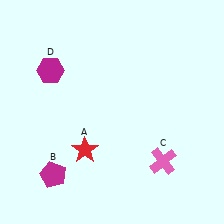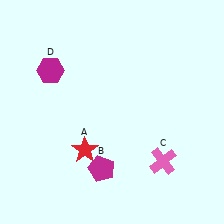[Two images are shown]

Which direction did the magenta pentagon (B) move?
The magenta pentagon (B) moved right.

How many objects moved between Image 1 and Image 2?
1 object moved between the two images.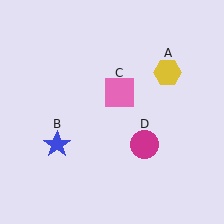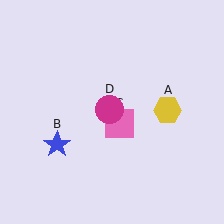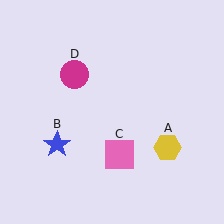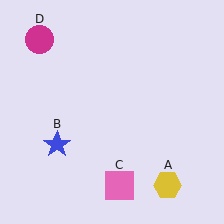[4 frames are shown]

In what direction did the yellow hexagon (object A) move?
The yellow hexagon (object A) moved down.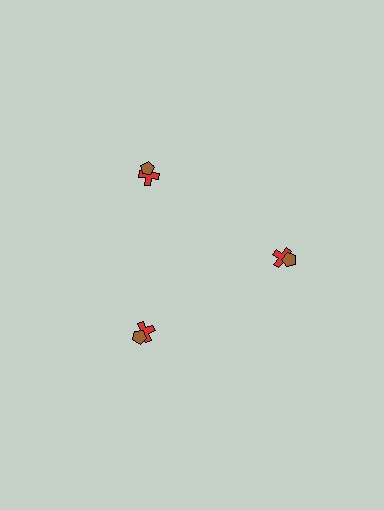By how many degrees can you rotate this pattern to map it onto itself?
The pattern maps onto itself every 120 degrees of rotation.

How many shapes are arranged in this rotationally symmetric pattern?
There are 6 shapes, arranged in 3 groups of 2.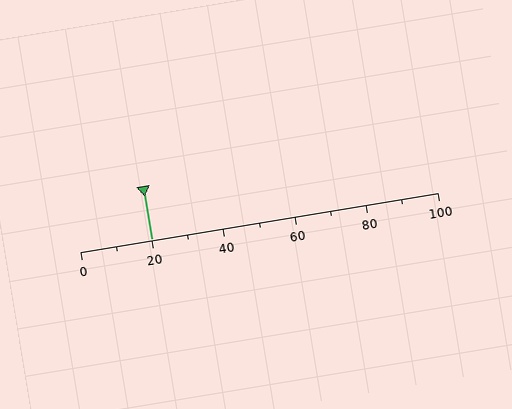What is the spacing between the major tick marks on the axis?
The major ticks are spaced 20 apart.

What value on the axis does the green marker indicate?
The marker indicates approximately 20.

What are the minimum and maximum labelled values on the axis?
The axis runs from 0 to 100.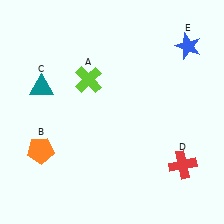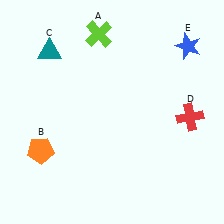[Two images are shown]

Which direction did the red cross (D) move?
The red cross (D) moved up.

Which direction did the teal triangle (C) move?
The teal triangle (C) moved up.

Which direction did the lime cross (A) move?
The lime cross (A) moved up.